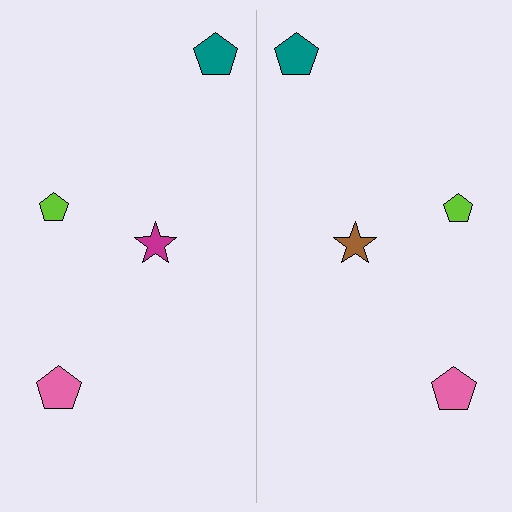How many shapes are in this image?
There are 8 shapes in this image.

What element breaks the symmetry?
The brown star on the right side breaks the symmetry — its mirror counterpart is magenta.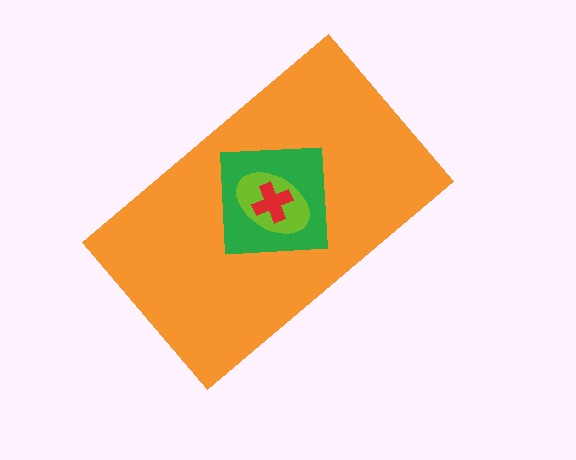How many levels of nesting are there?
4.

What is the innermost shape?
The red cross.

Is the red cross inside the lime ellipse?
Yes.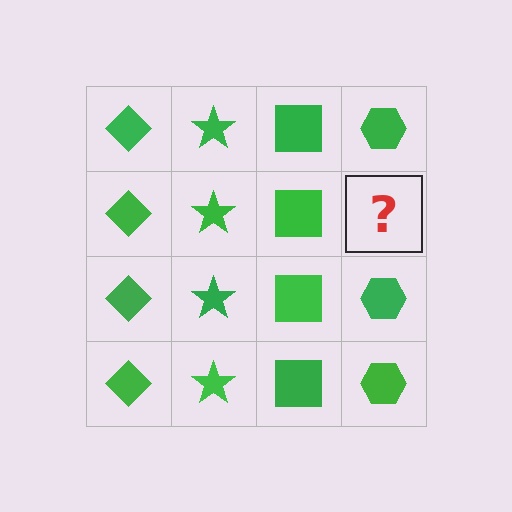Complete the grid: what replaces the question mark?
The question mark should be replaced with a green hexagon.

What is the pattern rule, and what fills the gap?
The rule is that each column has a consistent shape. The gap should be filled with a green hexagon.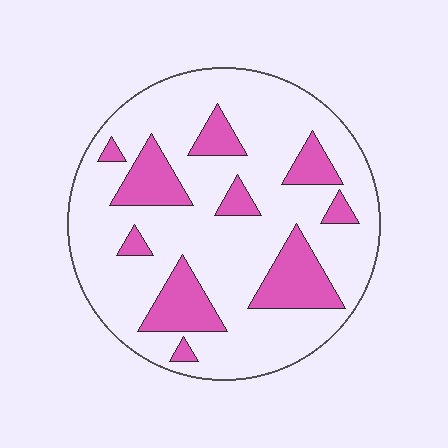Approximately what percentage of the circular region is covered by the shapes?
Approximately 25%.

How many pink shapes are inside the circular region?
10.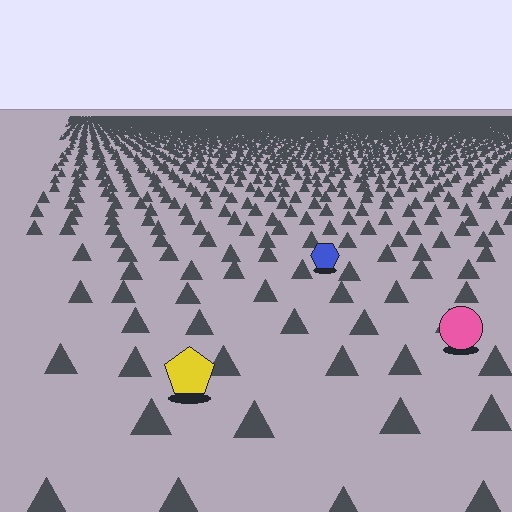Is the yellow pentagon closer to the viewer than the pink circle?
Yes. The yellow pentagon is closer — you can tell from the texture gradient: the ground texture is coarser near it.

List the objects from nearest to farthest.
From nearest to farthest: the yellow pentagon, the pink circle, the blue hexagon.